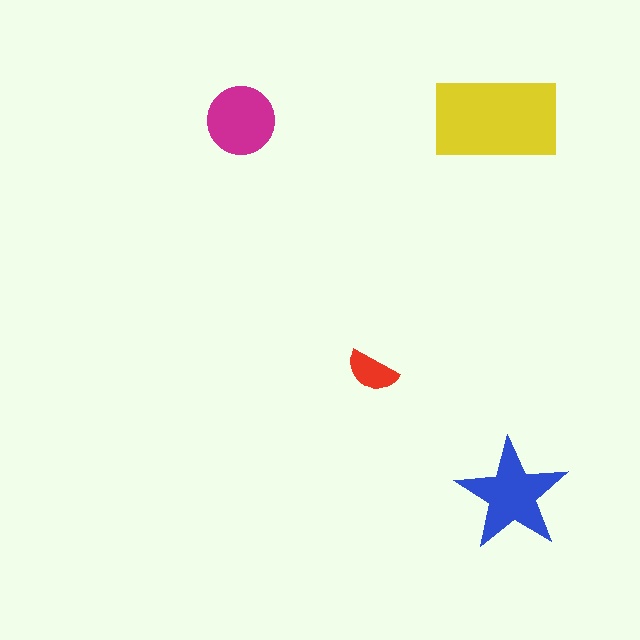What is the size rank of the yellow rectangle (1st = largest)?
1st.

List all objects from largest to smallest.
The yellow rectangle, the blue star, the magenta circle, the red semicircle.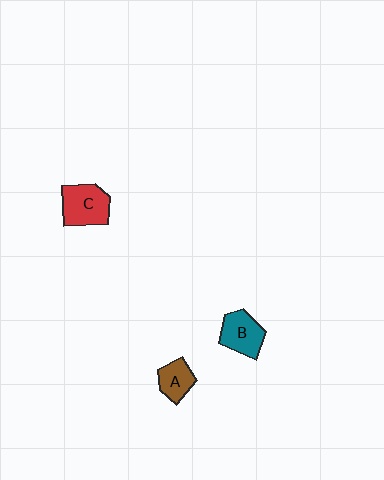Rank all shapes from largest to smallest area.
From largest to smallest: C (red), B (teal), A (brown).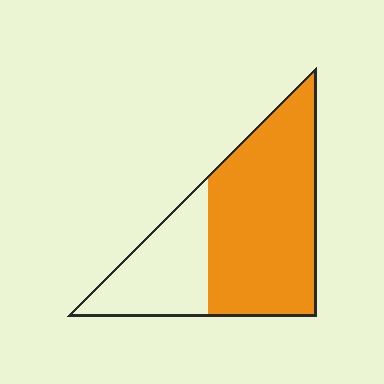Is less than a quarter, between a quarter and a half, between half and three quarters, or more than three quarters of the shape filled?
Between half and three quarters.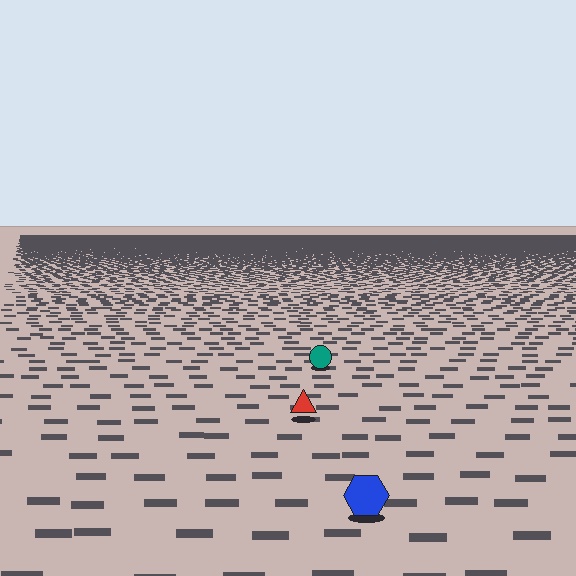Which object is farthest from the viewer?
The teal circle is farthest from the viewer. It appears smaller and the ground texture around it is denser.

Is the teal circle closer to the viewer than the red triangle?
No. The red triangle is closer — you can tell from the texture gradient: the ground texture is coarser near it.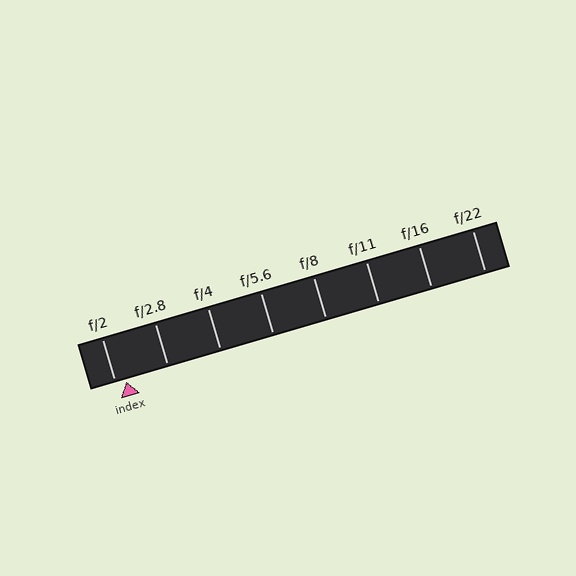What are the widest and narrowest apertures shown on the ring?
The widest aperture shown is f/2 and the narrowest is f/22.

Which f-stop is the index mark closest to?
The index mark is closest to f/2.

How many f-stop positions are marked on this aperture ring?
There are 8 f-stop positions marked.